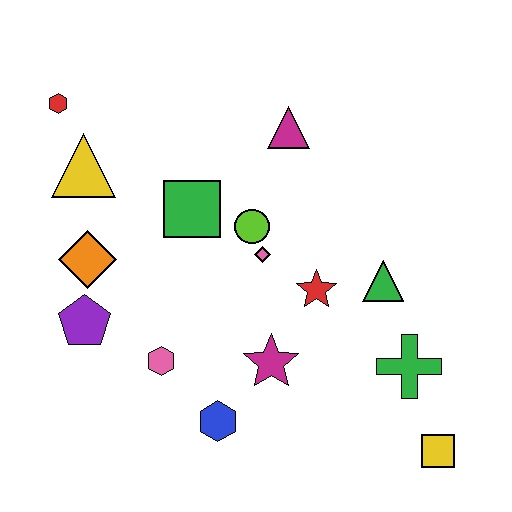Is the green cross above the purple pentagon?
No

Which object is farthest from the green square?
The yellow square is farthest from the green square.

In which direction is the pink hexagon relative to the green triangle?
The pink hexagon is to the left of the green triangle.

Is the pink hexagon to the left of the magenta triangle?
Yes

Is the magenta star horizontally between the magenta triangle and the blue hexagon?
Yes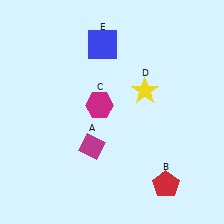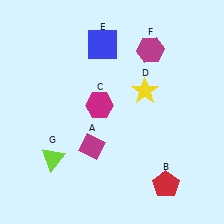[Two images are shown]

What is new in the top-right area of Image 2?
A magenta hexagon (F) was added in the top-right area of Image 2.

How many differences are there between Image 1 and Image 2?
There are 2 differences between the two images.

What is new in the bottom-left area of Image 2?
A lime triangle (G) was added in the bottom-left area of Image 2.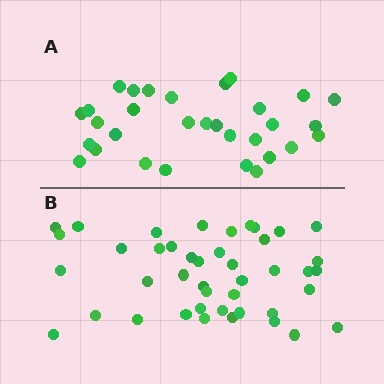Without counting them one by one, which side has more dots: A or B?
Region B (the bottom region) has more dots.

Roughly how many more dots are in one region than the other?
Region B has roughly 12 or so more dots than region A.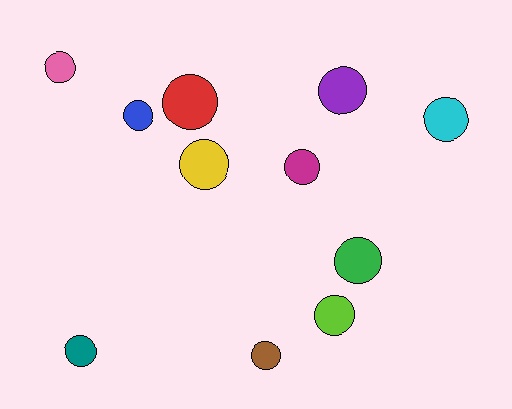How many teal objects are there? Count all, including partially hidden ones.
There is 1 teal object.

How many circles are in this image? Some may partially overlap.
There are 11 circles.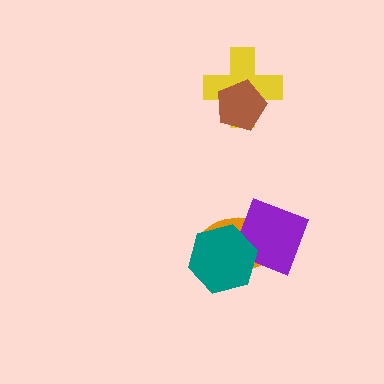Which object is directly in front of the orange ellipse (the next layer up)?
The purple square is directly in front of the orange ellipse.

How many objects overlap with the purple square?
2 objects overlap with the purple square.